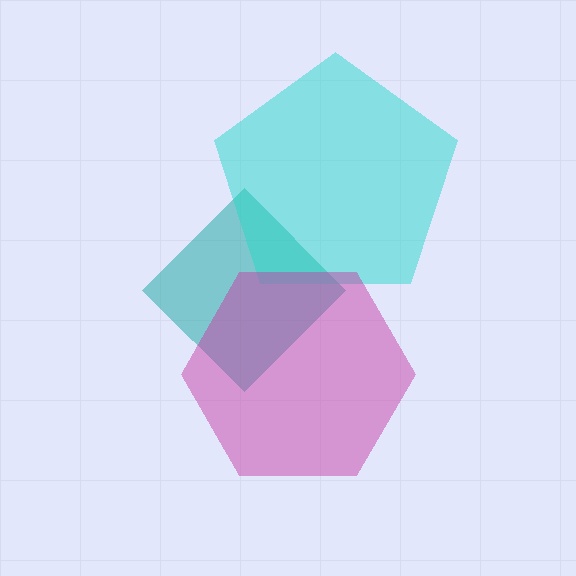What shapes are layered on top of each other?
The layered shapes are: a teal diamond, a cyan pentagon, a magenta hexagon.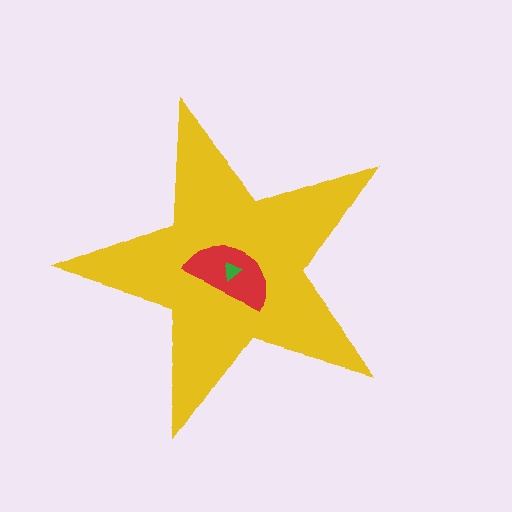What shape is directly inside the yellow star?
The red semicircle.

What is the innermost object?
The green triangle.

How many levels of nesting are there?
3.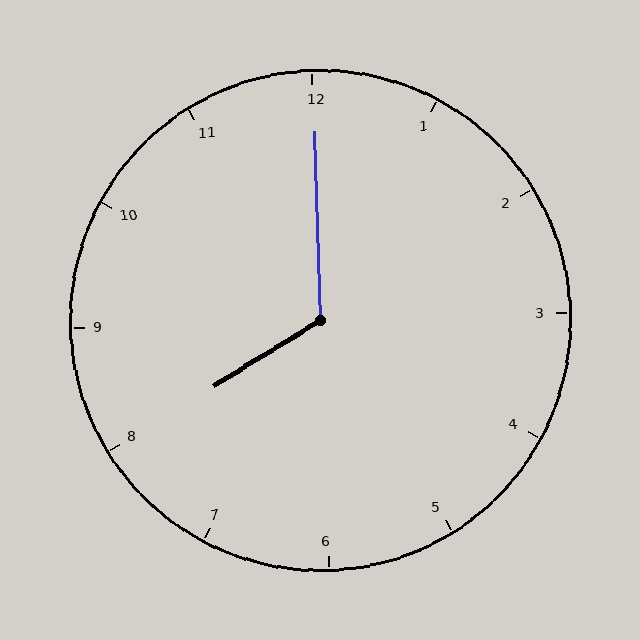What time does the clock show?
8:00.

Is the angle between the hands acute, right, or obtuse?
It is obtuse.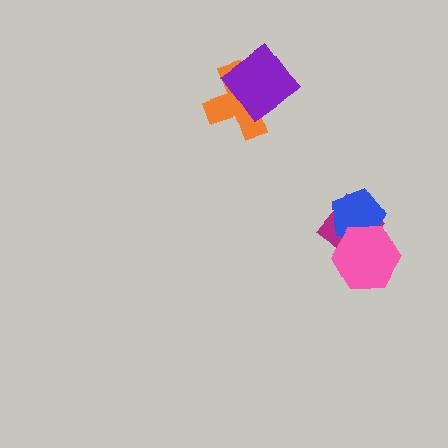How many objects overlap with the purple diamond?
1 object overlaps with the purple diamond.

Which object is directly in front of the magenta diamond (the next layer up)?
The blue pentagon is directly in front of the magenta diamond.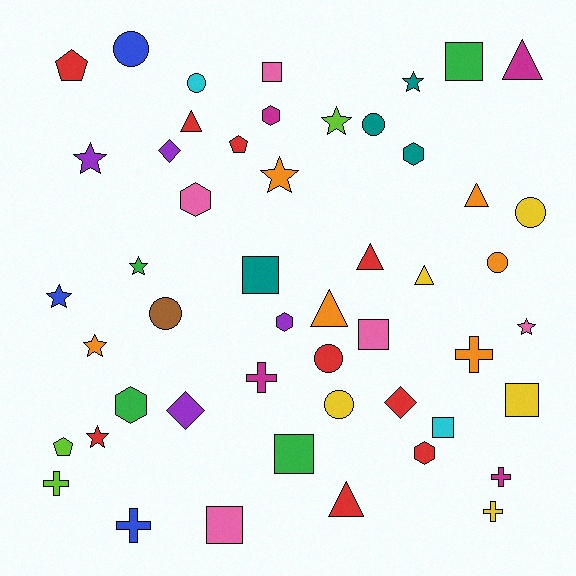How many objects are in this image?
There are 50 objects.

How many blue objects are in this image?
There are 3 blue objects.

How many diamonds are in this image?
There are 3 diamonds.